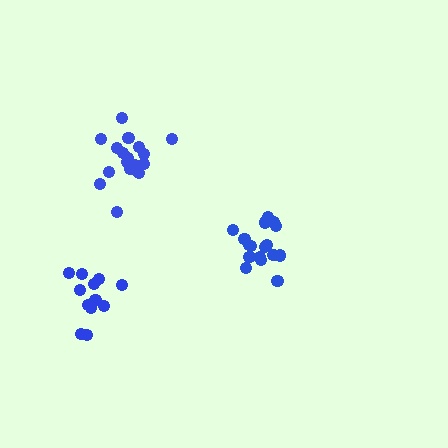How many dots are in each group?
Group 1: 18 dots, Group 2: 12 dots, Group 3: 17 dots (47 total).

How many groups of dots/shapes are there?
There are 3 groups.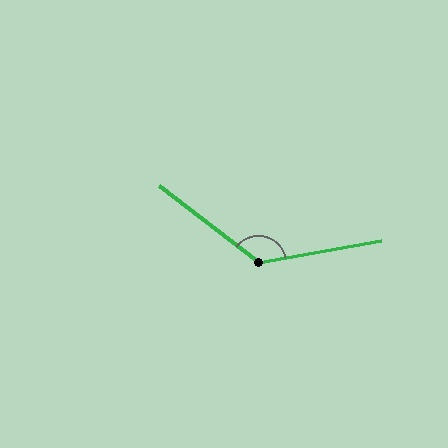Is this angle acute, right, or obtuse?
It is obtuse.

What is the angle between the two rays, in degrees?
Approximately 132 degrees.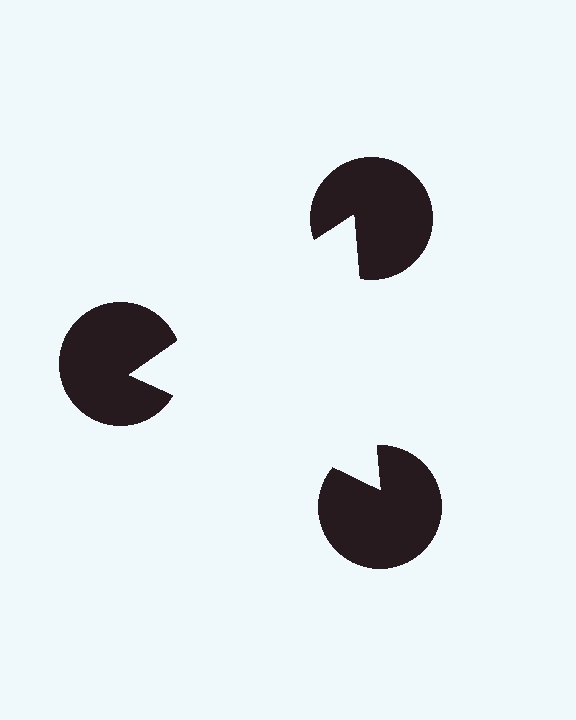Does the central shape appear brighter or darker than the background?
It typically appears slightly brighter than the background, even though no actual brightness change is drawn.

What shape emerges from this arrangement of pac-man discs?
An illusory triangle — its edges are inferred from the aligned wedge cuts in the pac-man discs, not physically drawn.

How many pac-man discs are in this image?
There are 3 — one at each vertex of the illusory triangle.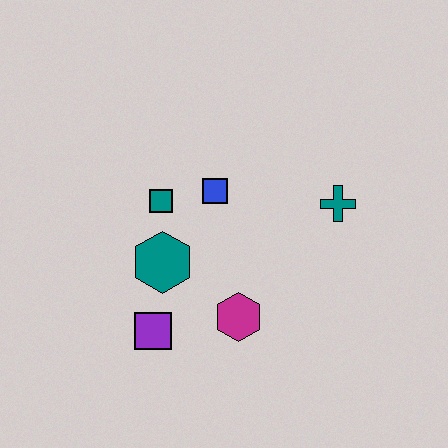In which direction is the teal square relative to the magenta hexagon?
The teal square is above the magenta hexagon.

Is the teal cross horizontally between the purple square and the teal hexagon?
No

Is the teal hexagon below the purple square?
No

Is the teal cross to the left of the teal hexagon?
No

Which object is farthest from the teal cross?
The purple square is farthest from the teal cross.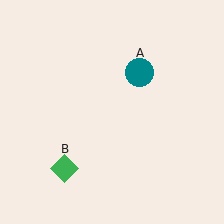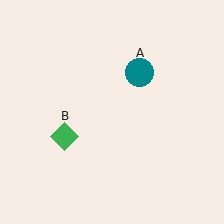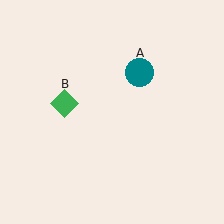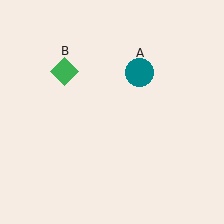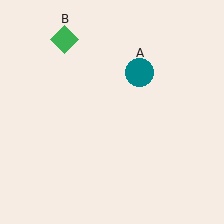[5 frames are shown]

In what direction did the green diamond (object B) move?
The green diamond (object B) moved up.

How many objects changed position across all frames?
1 object changed position: green diamond (object B).